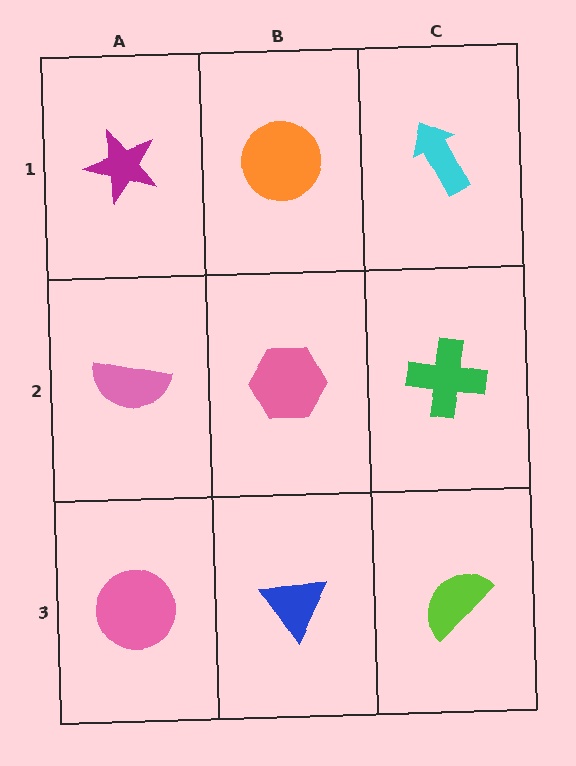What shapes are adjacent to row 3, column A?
A pink semicircle (row 2, column A), a blue triangle (row 3, column B).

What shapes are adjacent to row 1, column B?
A pink hexagon (row 2, column B), a magenta star (row 1, column A), a cyan arrow (row 1, column C).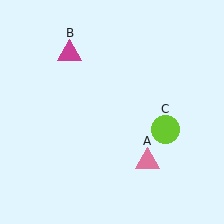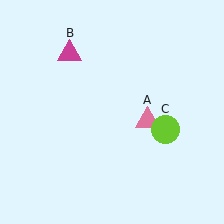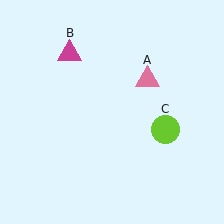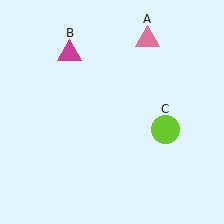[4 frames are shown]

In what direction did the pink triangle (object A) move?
The pink triangle (object A) moved up.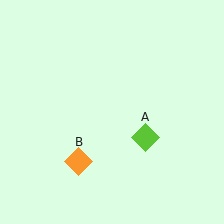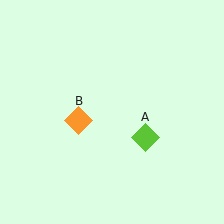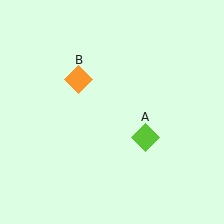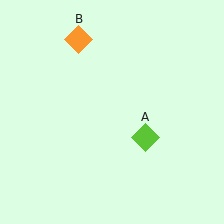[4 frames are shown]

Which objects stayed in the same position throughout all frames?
Lime diamond (object A) remained stationary.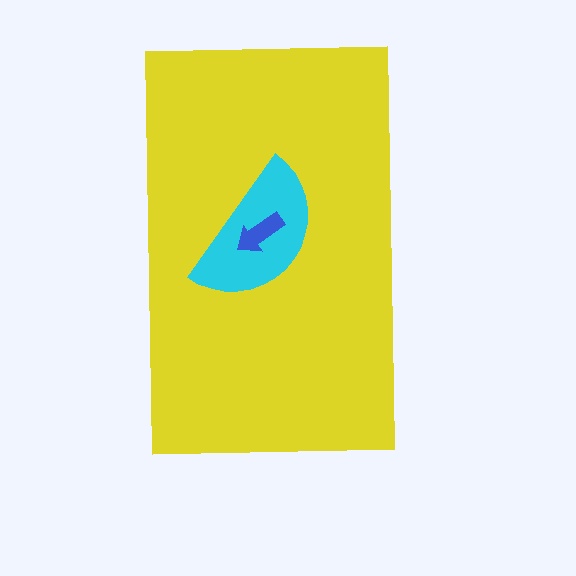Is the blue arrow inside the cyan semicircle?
Yes.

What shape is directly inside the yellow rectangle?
The cyan semicircle.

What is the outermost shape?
The yellow rectangle.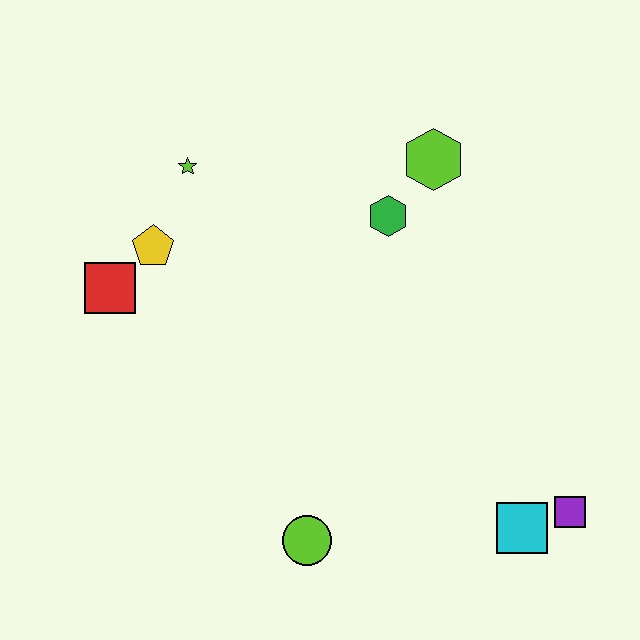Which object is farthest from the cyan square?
The lime star is farthest from the cyan square.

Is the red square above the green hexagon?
No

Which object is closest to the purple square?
The cyan square is closest to the purple square.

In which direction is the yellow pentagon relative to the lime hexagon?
The yellow pentagon is to the left of the lime hexagon.